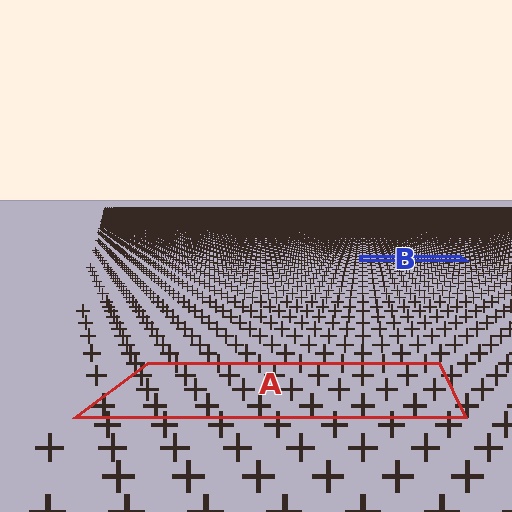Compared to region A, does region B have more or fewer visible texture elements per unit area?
Region B has more texture elements per unit area — they are packed more densely because it is farther away.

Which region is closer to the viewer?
Region A is closer. The texture elements there are larger and more spread out.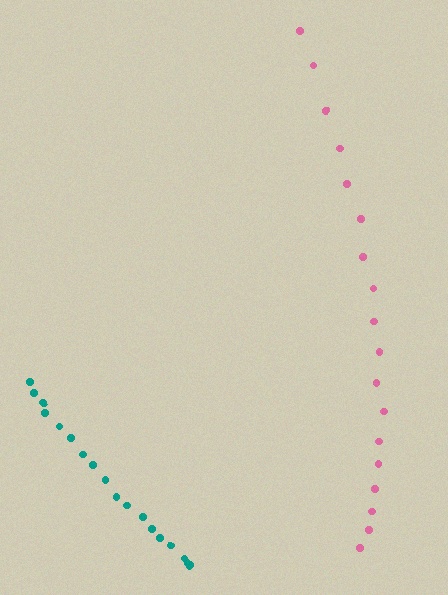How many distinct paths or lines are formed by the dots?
There are 2 distinct paths.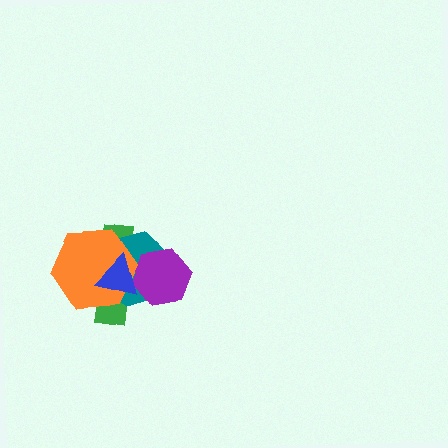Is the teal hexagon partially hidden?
Yes, it is partially covered by another shape.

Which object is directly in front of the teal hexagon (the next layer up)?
The purple hexagon is directly in front of the teal hexagon.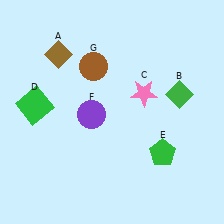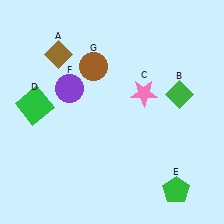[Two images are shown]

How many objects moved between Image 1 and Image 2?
2 objects moved between the two images.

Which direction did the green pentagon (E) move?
The green pentagon (E) moved down.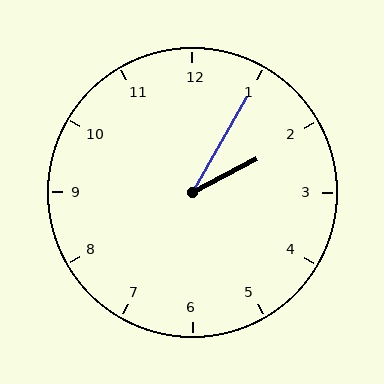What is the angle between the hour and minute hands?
Approximately 32 degrees.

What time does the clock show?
2:05.